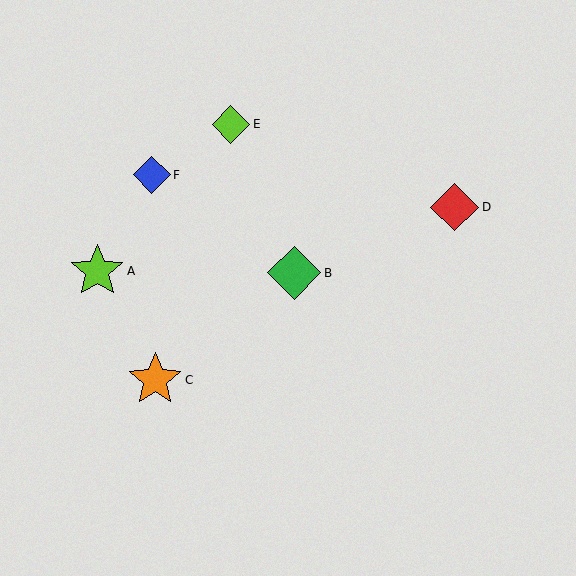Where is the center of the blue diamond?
The center of the blue diamond is at (152, 175).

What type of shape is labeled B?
Shape B is a green diamond.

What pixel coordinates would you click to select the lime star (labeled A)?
Click at (97, 271) to select the lime star A.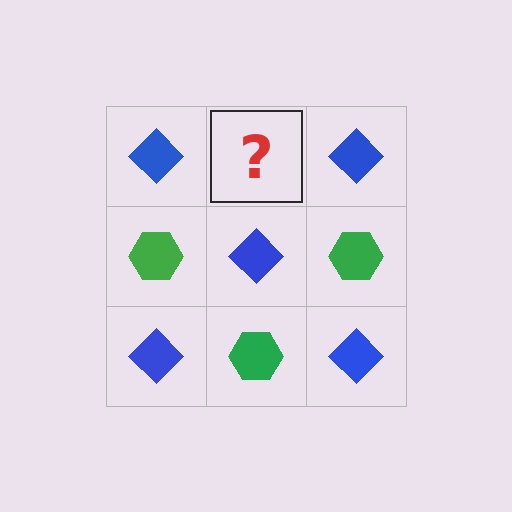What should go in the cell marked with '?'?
The missing cell should contain a green hexagon.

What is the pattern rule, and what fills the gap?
The rule is that it alternates blue diamond and green hexagon in a checkerboard pattern. The gap should be filled with a green hexagon.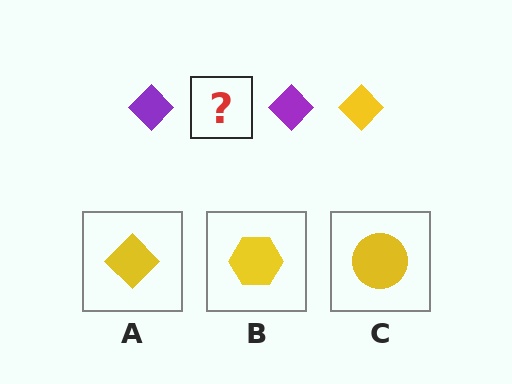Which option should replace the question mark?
Option A.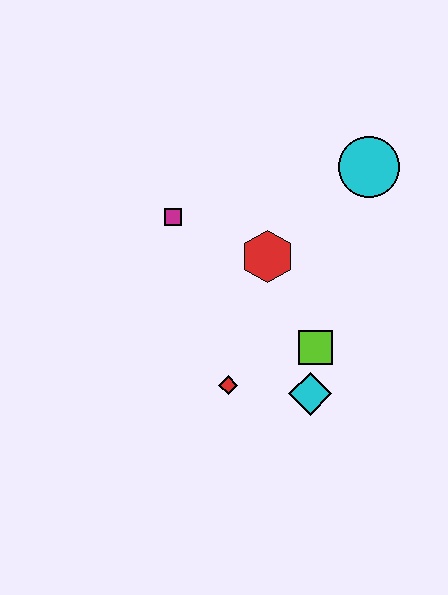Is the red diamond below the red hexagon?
Yes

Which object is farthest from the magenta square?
The cyan diamond is farthest from the magenta square.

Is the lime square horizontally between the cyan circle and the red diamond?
Yes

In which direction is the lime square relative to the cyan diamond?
The lime square is above the cyan diamond.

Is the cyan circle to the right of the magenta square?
Yes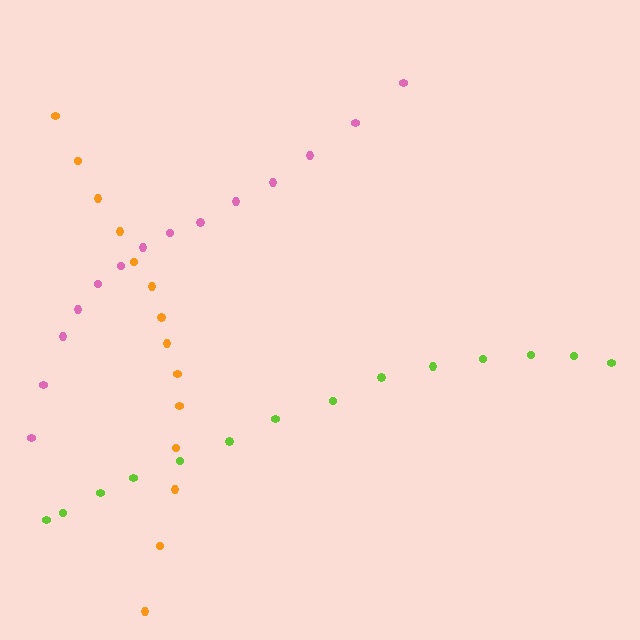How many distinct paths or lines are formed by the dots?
There are 3 distinct paths.